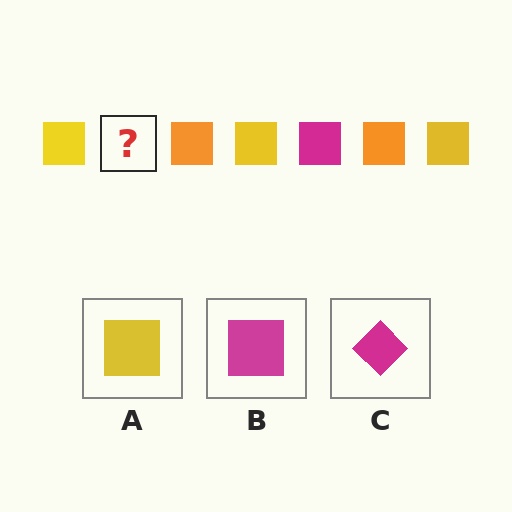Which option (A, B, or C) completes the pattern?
B.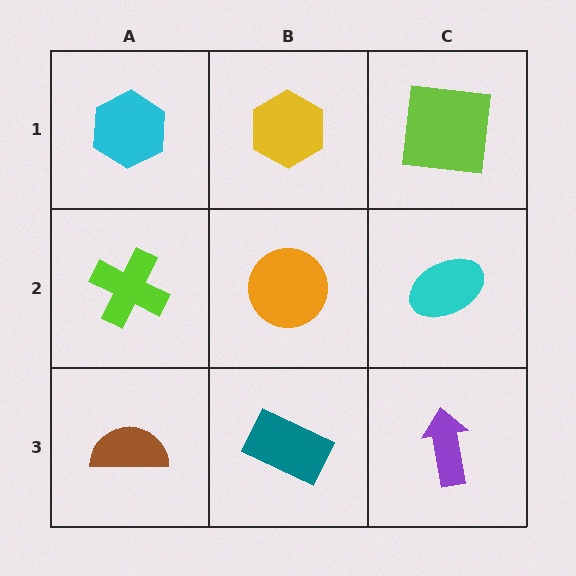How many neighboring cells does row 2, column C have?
3.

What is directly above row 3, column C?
A cyan ellipse.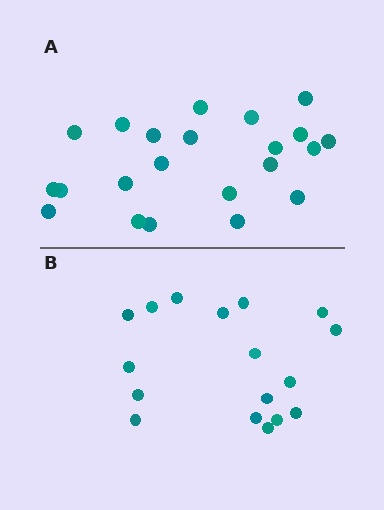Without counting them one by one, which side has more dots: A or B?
Region A (the top region) has more dots.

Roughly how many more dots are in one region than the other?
Region A has about 5 more dots than region B.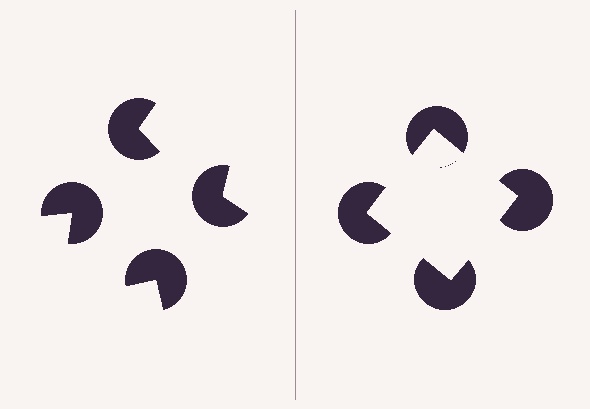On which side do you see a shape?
An illusory square appears on the right side. On the left side the wedge cuts are rotated, so no coherent shape forms.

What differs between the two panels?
The pac-man discs are positioned identically on both sides; only the wedge orientations differ. On the right they align to a square; on the left they are misaligned.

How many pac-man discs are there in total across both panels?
8 — 4 on each side.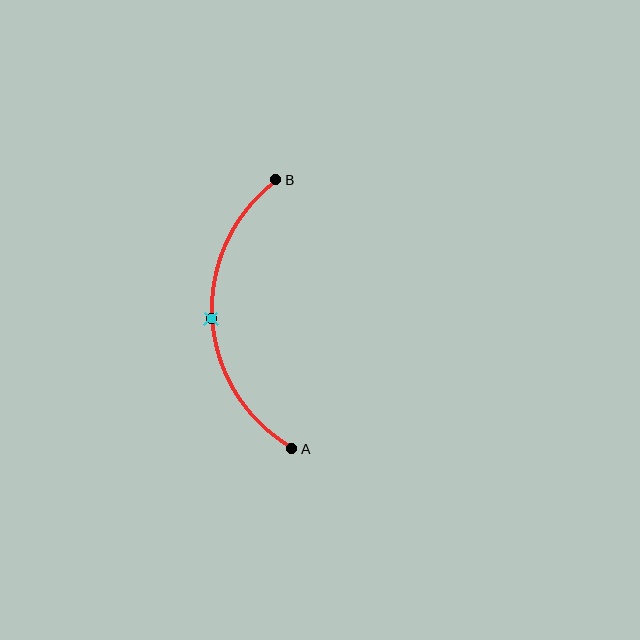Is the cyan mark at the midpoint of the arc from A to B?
Yes. The cyan mark lies on the arc at equal arc-length from both A and B — it is the arc midpoint.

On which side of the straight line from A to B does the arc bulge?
The arc bulges to the left of the straight line connecting A and B.